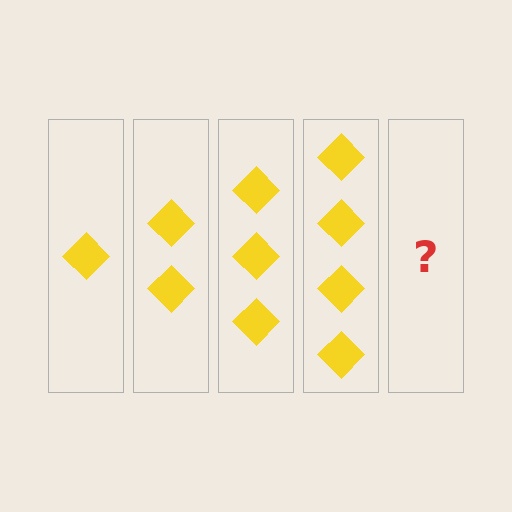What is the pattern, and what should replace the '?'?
The pattern is that each step adds one more diamond. The '?' should be 5 diamonds.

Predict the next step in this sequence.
The next step is 5 diamonds.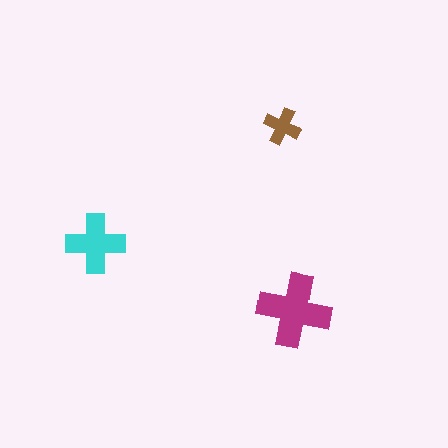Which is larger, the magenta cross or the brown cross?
The magenta one.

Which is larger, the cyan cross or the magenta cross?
The magenta one.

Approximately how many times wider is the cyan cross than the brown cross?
About 1.5 times wider.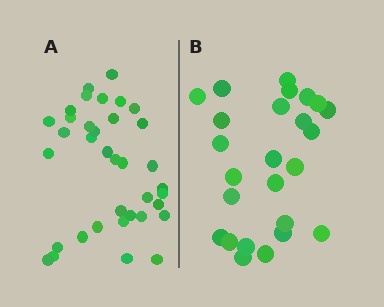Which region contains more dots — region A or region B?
Region A (the left region) has more dots.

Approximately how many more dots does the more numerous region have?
Region A has roughly 12 or so more dots than region B.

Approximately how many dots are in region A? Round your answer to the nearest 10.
About 40 dots. (The exact count is 36, which rounds to 40.)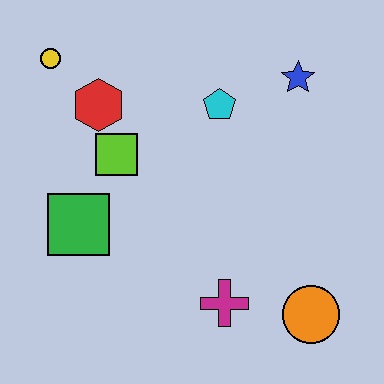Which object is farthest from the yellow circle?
The orange circle is farthest from the yellow circle.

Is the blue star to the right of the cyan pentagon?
Yes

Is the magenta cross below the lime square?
Yes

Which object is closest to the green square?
The lime square is closest to the green square.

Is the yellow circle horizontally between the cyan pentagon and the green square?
No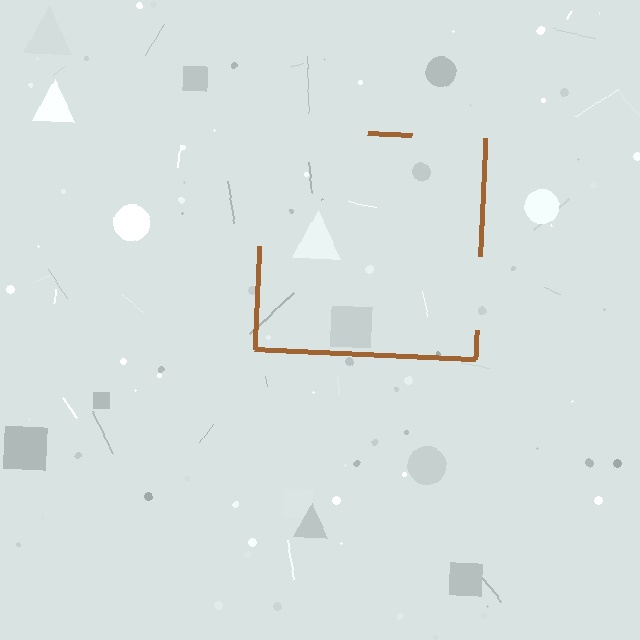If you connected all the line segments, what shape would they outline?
They would outline a square.